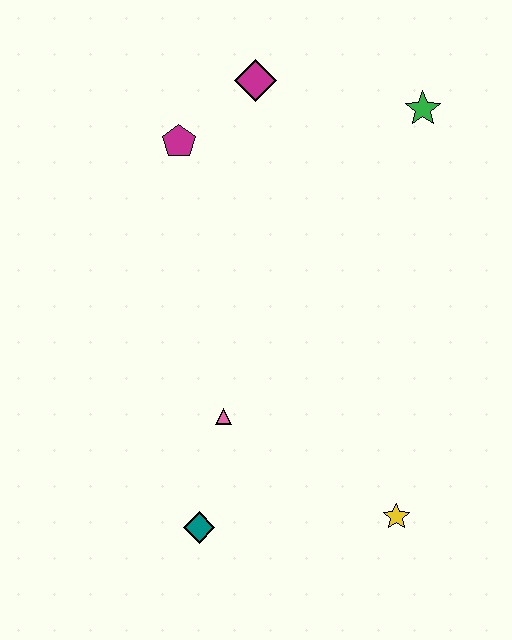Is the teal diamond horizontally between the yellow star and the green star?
No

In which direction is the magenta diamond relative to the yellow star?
The magenta diamond is above the yellow star.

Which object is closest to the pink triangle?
The teal diamond is closest to the pink triangle.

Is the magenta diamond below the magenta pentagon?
No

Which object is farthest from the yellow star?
The magenta diamond is farthest from the yellow star.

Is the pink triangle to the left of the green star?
Yes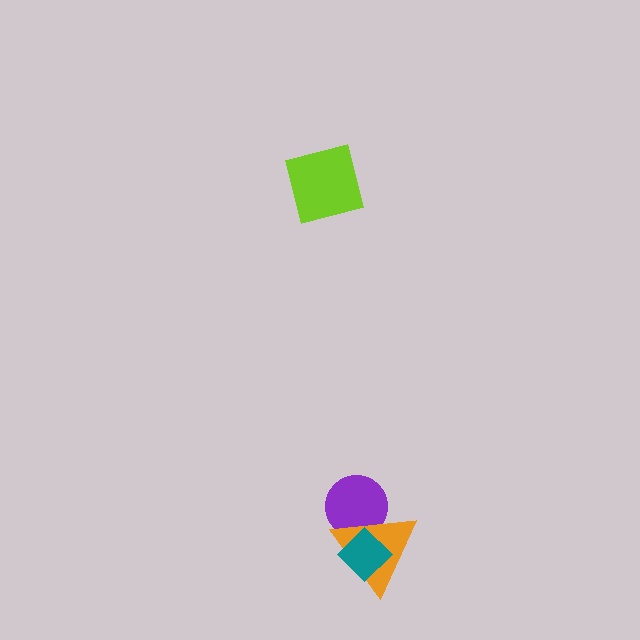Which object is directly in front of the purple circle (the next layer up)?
The orange triangle is directly in front of the purple circle.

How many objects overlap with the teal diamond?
2 objects overlap with the teal diamond.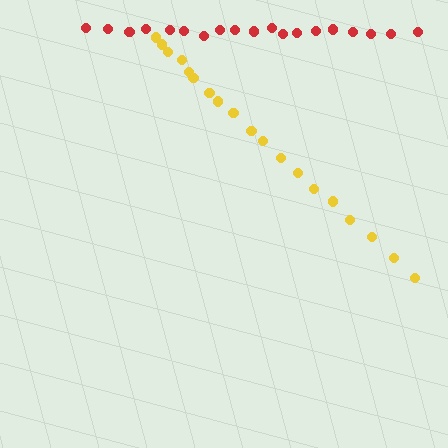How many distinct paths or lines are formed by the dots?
There are 2 distinct paths.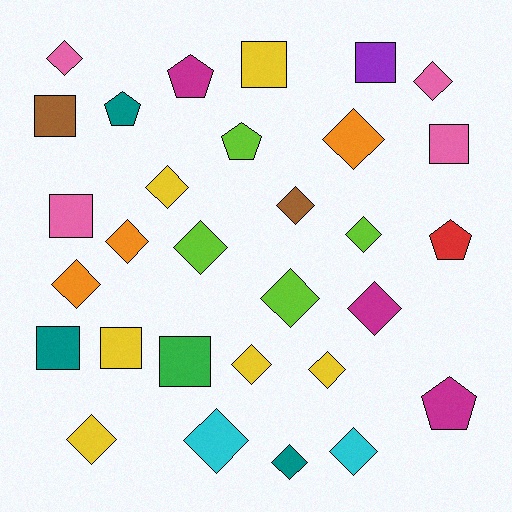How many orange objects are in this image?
There are 3 orange objects.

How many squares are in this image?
There are 8 squares.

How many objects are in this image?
There are 30 objects.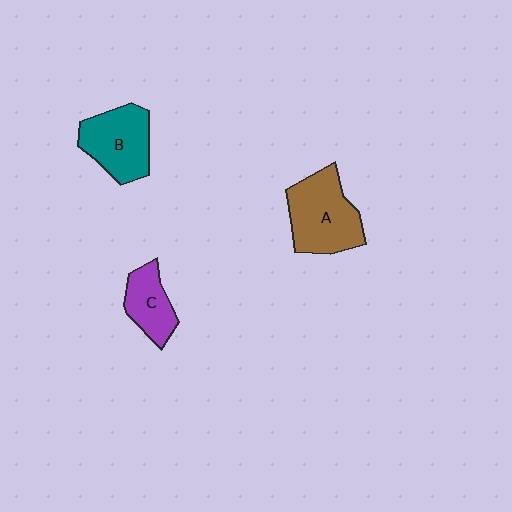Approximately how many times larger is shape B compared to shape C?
Approximately 1.5 times.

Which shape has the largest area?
Shape A (brown).